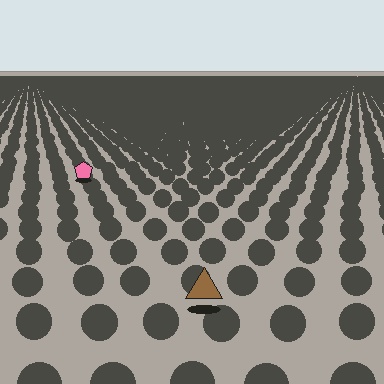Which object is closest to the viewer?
The brown triangle is closest. The texture marks near it are larger and more spread out.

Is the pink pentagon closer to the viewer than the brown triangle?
No. The brown triangle is closer — you can tell from the texture gradient: the ground texture is coarser near it.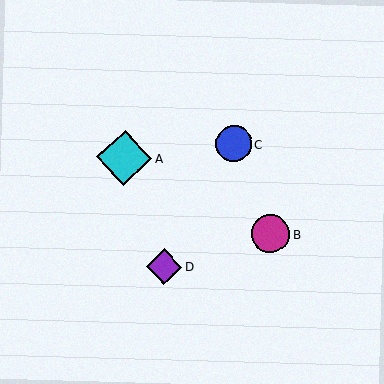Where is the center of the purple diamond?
The center of the purple diamond is at (164, 267).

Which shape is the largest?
The cyan diamond (labeled A) is the largest.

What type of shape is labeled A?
Shape A is a cyan diamond.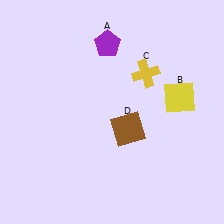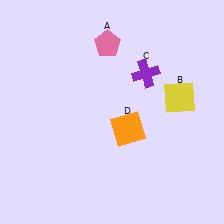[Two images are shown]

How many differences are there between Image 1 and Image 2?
There are 3 differences between the two images.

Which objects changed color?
A changed from purple to pink. C changed from yellow to purple. D changed from brown to orange.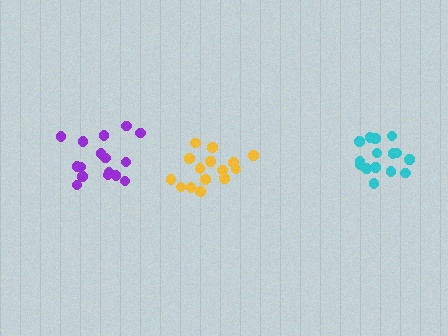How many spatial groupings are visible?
There are 3 spatial groupings.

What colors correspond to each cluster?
The clusters are colored: cyan, yellow, purple.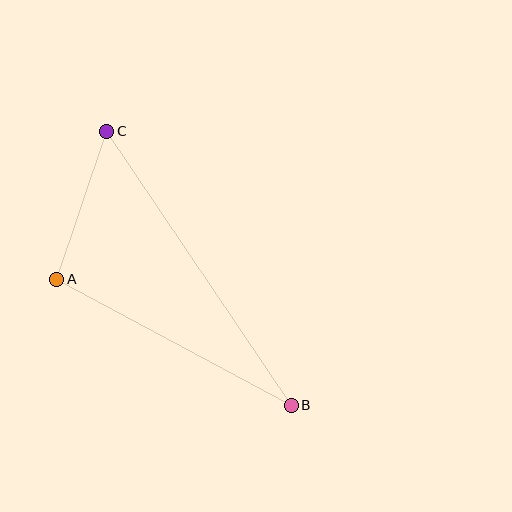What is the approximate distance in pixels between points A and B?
The distance between A and B is approximately 266 pixels.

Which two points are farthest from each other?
Points B and C are farthest from each other.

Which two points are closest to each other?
Points A and C are closest to each other.